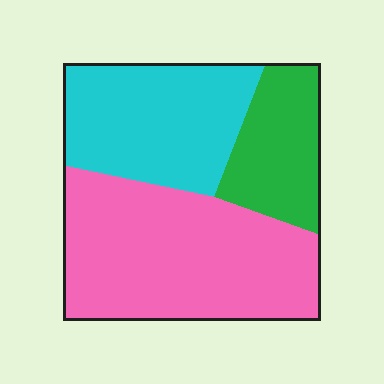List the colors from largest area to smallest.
From largest to smallest: pink, cyan, green.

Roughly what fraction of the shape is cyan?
Cyan covers roughly 30% of the shape.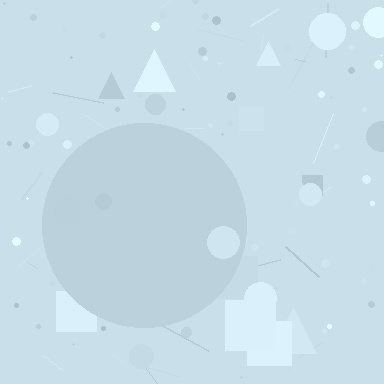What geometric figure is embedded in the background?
A circle is embedded in the background.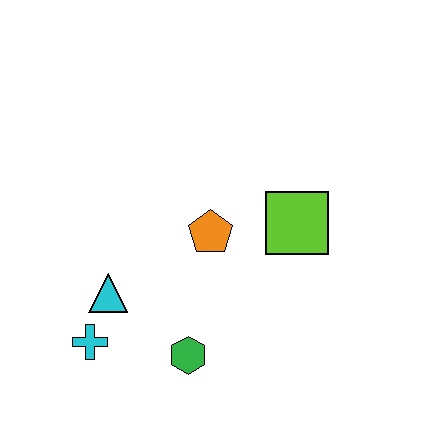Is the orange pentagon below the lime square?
Yes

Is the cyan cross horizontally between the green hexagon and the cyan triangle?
No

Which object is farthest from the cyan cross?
The lime square is farthest from the cyan cross.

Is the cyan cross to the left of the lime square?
Yes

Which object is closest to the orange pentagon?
The lime square is closest to the orange pentagon.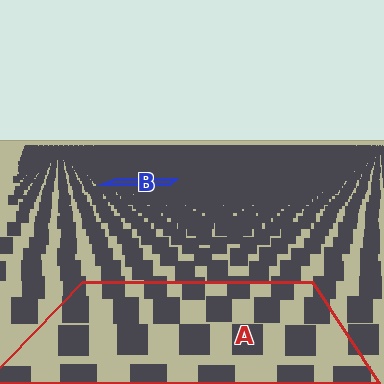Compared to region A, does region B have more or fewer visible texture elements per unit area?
Region B has more texture elements per unit area — they are packed more densely because it is farther away.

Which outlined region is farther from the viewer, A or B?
Region B is farther from the viewer — the texture elements inside it appear smaller and more densely packed.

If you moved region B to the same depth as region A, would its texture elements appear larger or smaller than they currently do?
They would appear larger. At a closer depth, the same texture elements are projected at a bigger on-screen size.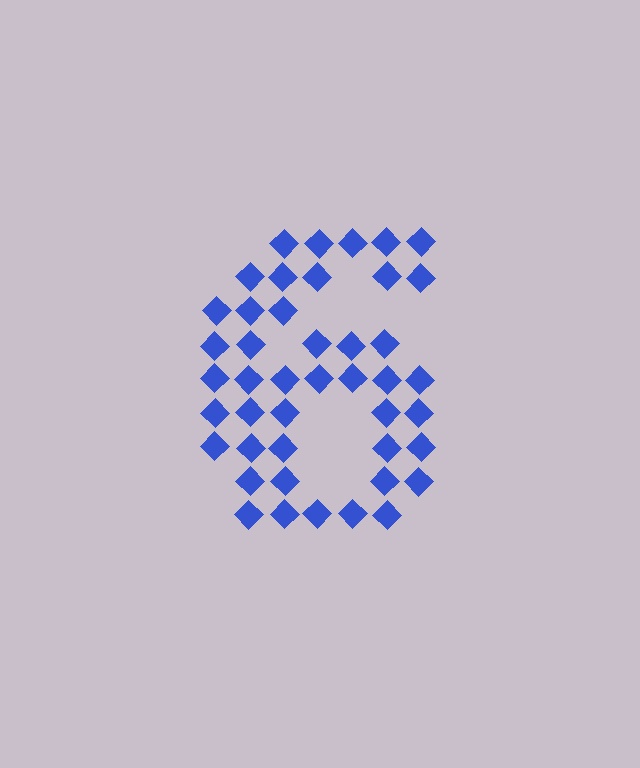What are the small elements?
The small elements are diamonds.